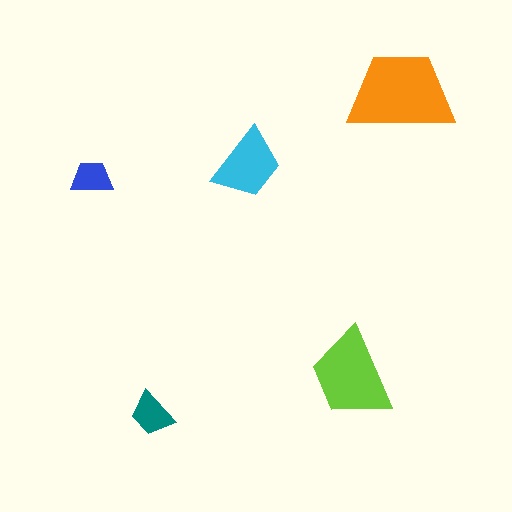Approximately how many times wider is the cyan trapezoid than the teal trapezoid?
About 1.5 times wider.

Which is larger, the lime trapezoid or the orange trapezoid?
The orange one.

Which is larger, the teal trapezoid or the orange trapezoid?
The orange one.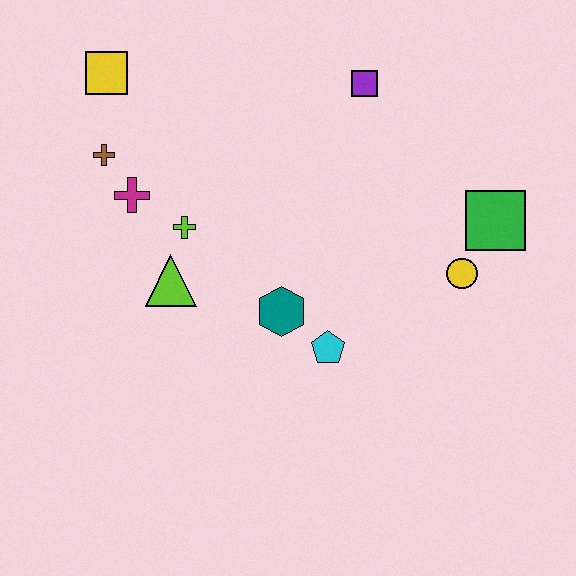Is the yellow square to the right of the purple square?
No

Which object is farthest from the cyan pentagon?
The yellow square is farthest from the cyan pentagon.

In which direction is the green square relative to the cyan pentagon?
The green square is to the right of the cyan pentagon.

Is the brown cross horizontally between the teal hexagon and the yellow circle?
No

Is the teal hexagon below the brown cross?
Yes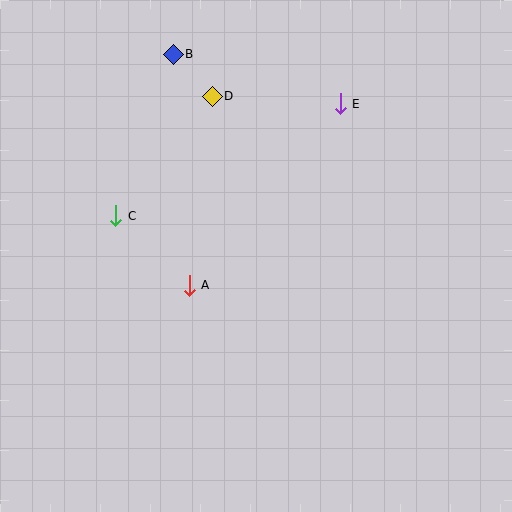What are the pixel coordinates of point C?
Point C is at (116, 216).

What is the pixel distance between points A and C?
The distance between A and C is 101 pixels.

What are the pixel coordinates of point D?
Point D is at (212, 96).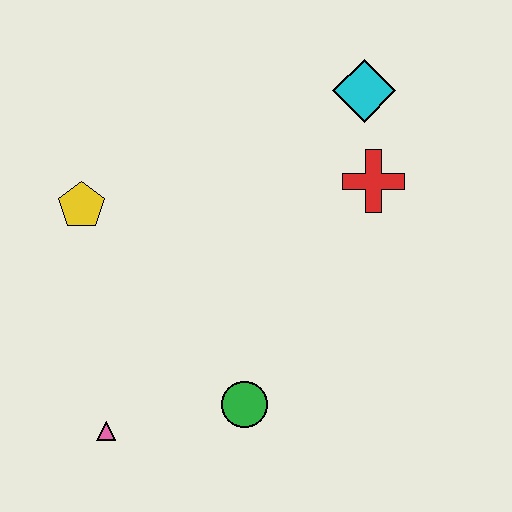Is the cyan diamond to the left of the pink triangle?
No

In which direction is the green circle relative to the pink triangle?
The green circle is to the right of the pink triangle.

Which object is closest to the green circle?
The pink triangle is closest to the green circle.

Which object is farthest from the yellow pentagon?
The cyan diamond is farthest from the yellow pentagon.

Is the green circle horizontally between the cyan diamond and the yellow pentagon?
Yes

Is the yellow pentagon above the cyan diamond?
No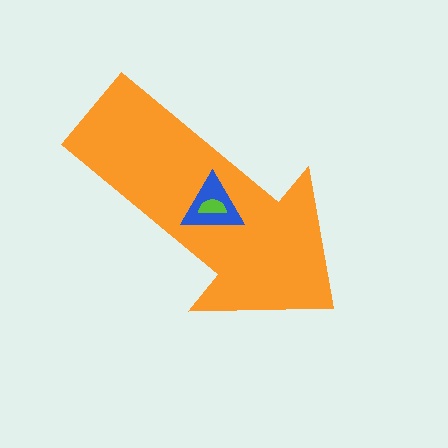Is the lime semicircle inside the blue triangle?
Yes.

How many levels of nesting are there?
3.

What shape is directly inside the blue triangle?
The lime semicircle.